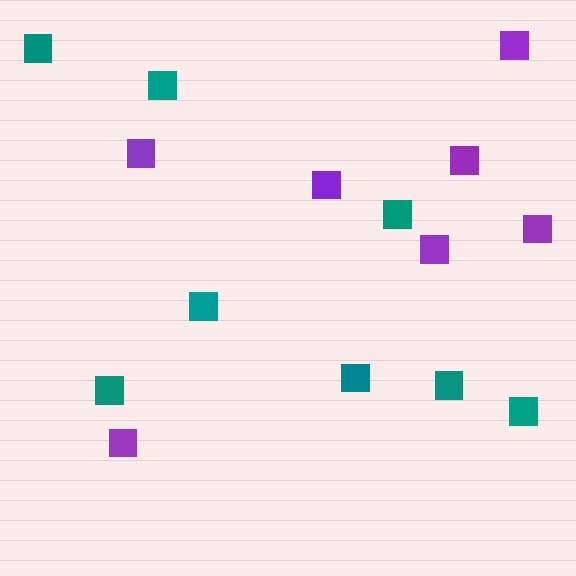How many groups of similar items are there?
There are 2 groups: one group of purple squares (7) and one group of teal squares (8).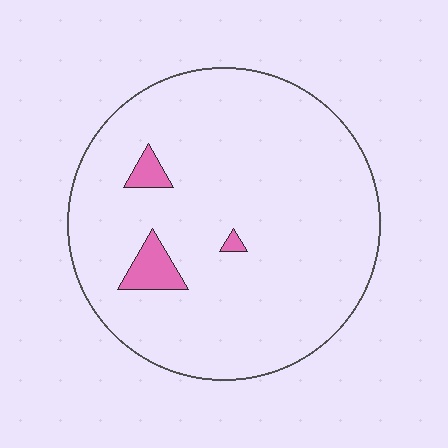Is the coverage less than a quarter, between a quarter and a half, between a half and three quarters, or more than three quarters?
Less than a quarter.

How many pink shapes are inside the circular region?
3.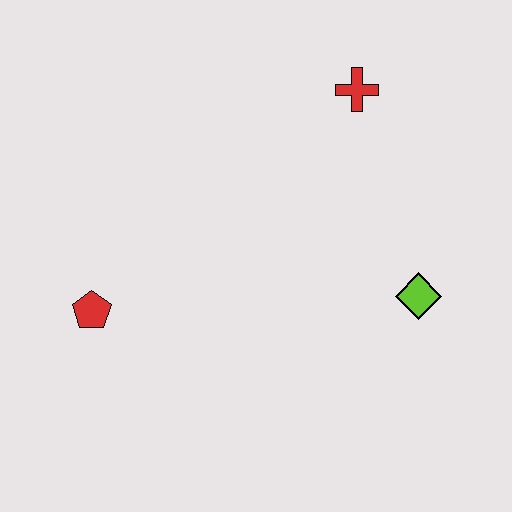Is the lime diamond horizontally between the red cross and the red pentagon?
No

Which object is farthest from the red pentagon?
The red cross is farthest from the red pentagon.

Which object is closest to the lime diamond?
The red cross is closest to the lime diamond.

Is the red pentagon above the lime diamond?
No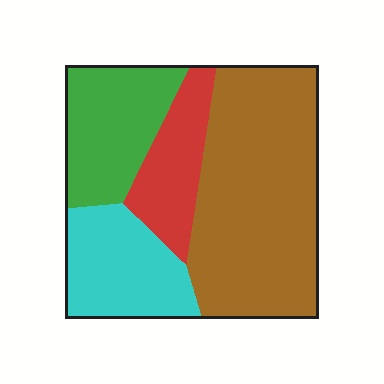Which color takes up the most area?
Brown, at roughly 45%.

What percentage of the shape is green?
Green takes up between a sixth and a third of the shape.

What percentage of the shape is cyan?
Cyan takes up about one fifth (1/5) of the shape.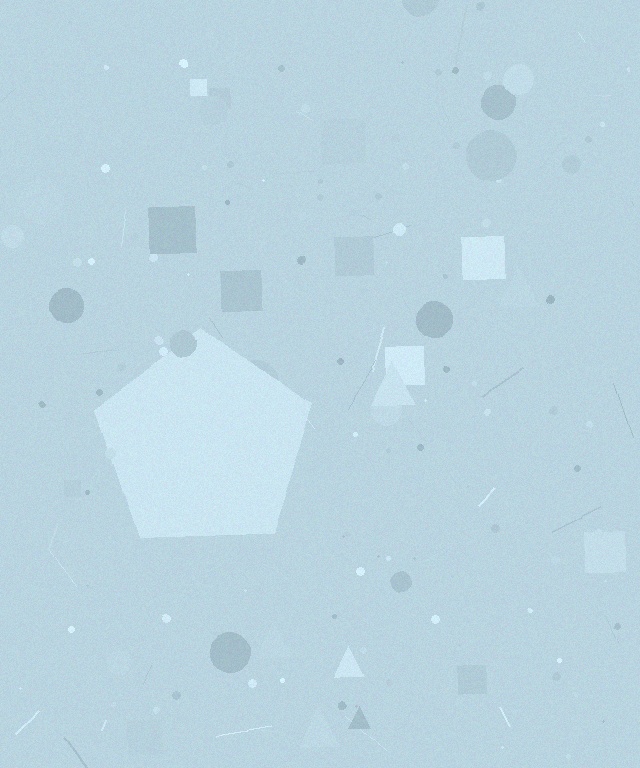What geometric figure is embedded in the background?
A pentagon is embedded in the background.